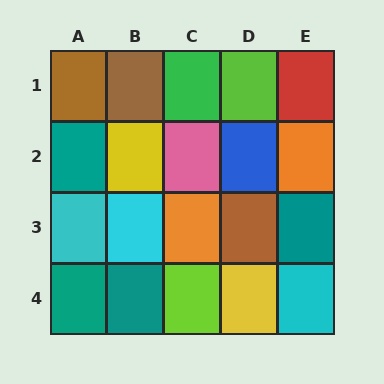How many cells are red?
1 cell is red.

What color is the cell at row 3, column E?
Teal.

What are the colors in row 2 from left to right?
Teal, yellow, pink, blue, orange.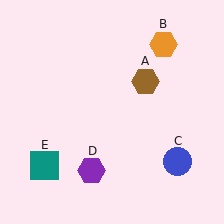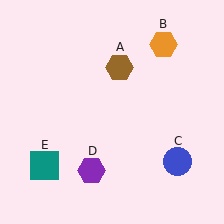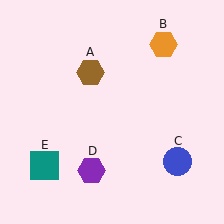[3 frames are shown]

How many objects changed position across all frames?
1 object changed position: brown hexagon (object A).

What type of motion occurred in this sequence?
The brown hexagon (object A) rotated counterclockwise around the center of the scene.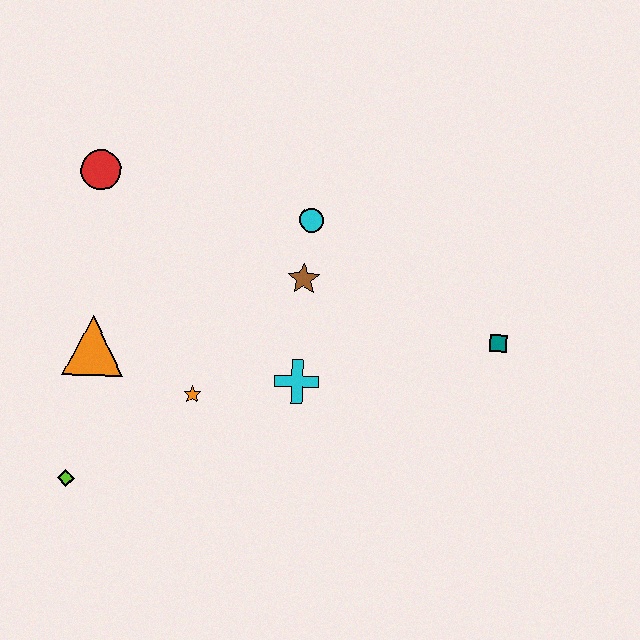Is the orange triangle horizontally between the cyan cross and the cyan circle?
No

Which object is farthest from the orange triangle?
The teal square is farthest from the orange triangle.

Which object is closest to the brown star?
The cyan circle is closest to the brown star.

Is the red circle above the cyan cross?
Yes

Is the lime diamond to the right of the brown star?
No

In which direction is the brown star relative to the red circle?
The brown star is to the right of the red circle.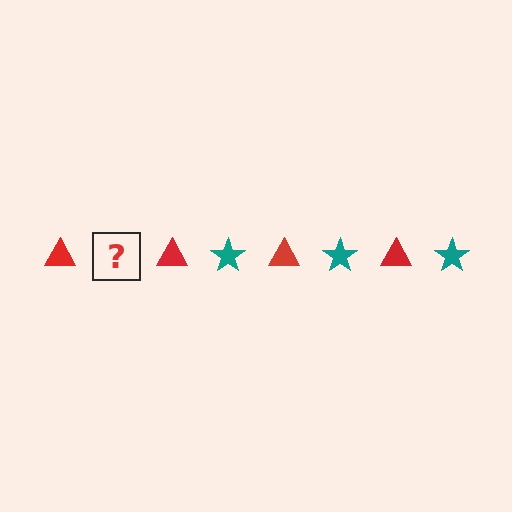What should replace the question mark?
The question mark should be replaced with a teal star.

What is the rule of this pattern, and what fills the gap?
The rule is that the pattern alternates between red triangle and teal star. The gap should be filled with a teal star.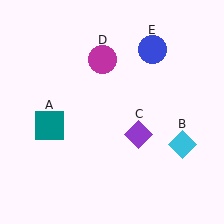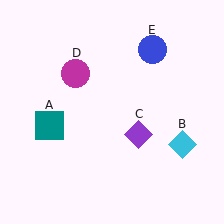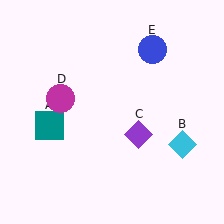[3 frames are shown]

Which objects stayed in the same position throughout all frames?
Teal square (object A) and cyan diamond (object B) and purple diamond (object C) and blue circle (object E) remained stationary.